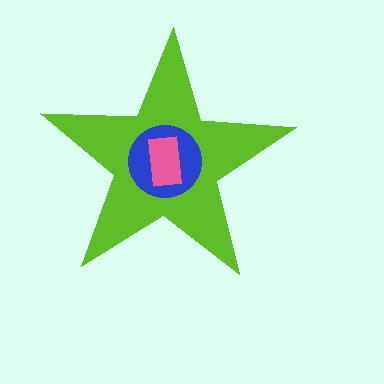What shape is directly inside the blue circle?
The pink rectangle.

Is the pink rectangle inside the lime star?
Yes.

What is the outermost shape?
The lime star.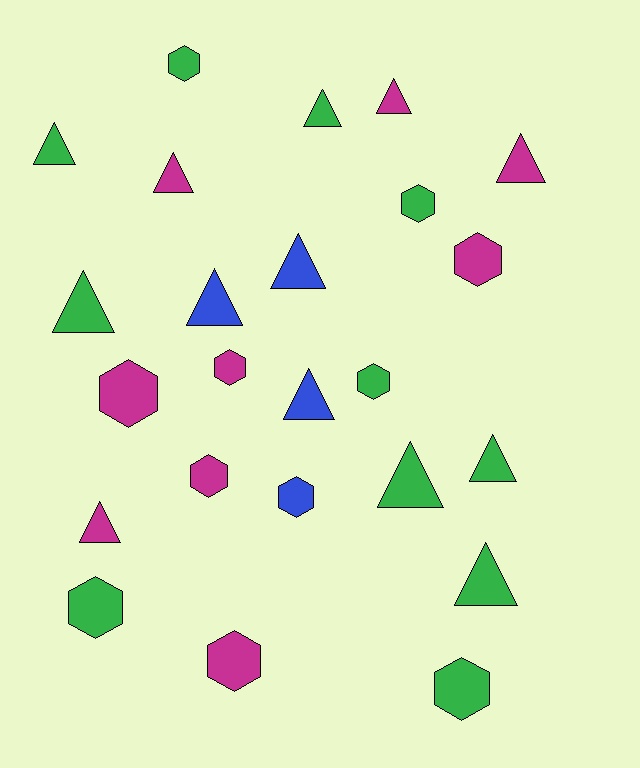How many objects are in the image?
There are 24 objects.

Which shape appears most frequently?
Triangle, with 13 objects.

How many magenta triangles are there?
There are 4 magenta triangles.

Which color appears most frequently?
Green, with 11 objects.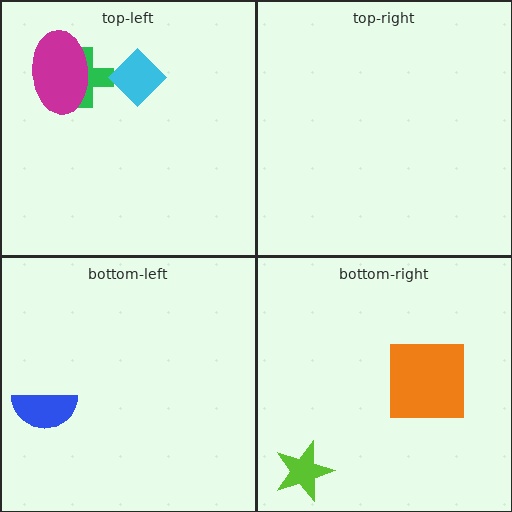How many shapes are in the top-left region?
3.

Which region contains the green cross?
The top-left region.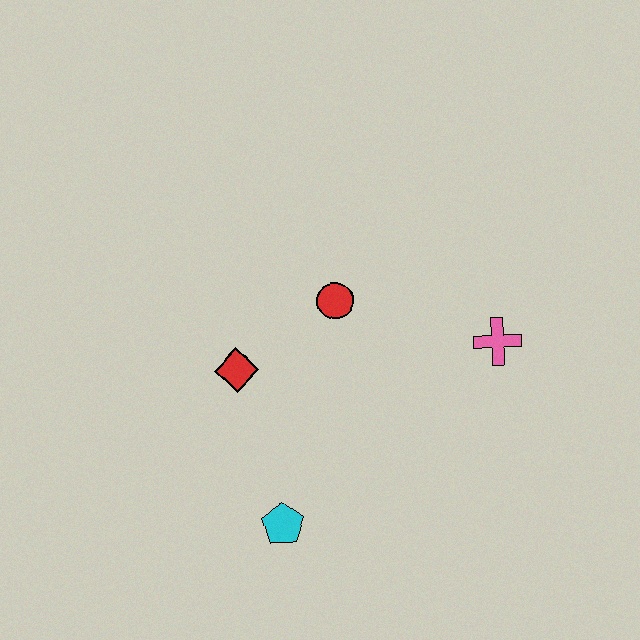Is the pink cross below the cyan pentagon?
No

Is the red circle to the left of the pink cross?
Yes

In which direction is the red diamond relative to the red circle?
The red diamond is to the left of the red circle.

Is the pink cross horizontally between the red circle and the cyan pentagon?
No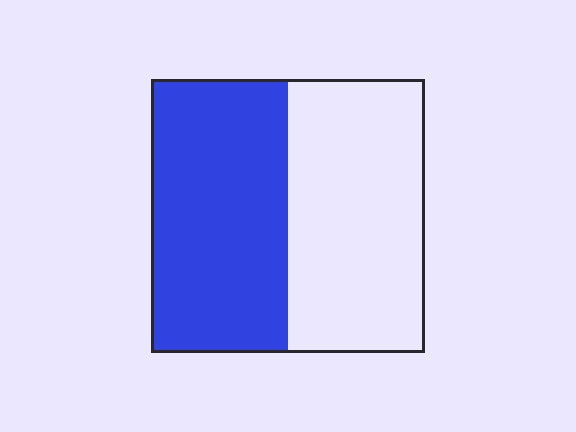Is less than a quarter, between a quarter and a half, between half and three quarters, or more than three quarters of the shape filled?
Between half and three quarters.